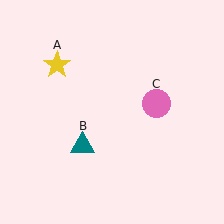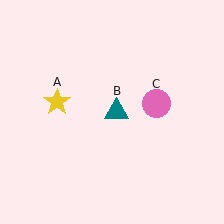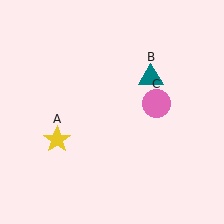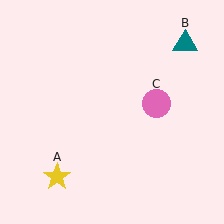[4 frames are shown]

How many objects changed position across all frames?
2 objects changed position: yellow star (object A), teal triangle (object B).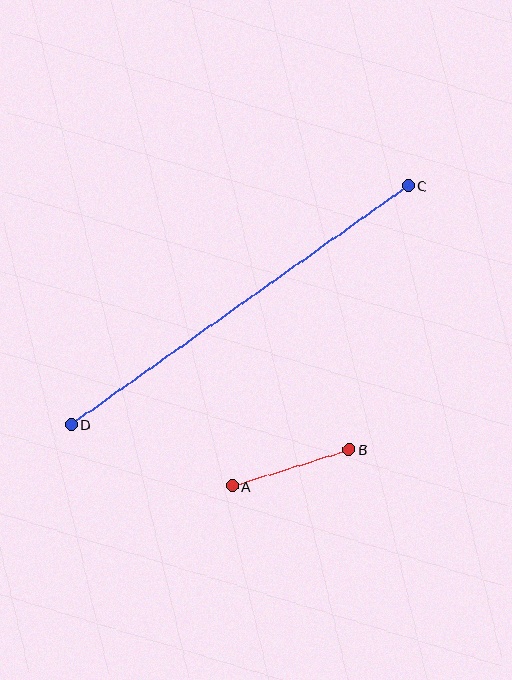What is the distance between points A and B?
The distance is approximately 122 pixels.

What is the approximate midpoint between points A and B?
The midpoint is at approximately (291, 468) pixels.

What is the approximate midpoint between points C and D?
The midpoint is at approximately (240, 305) pixels.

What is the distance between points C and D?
The distance is approximately 413 pixels.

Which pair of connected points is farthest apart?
Points C and D are farthest apart.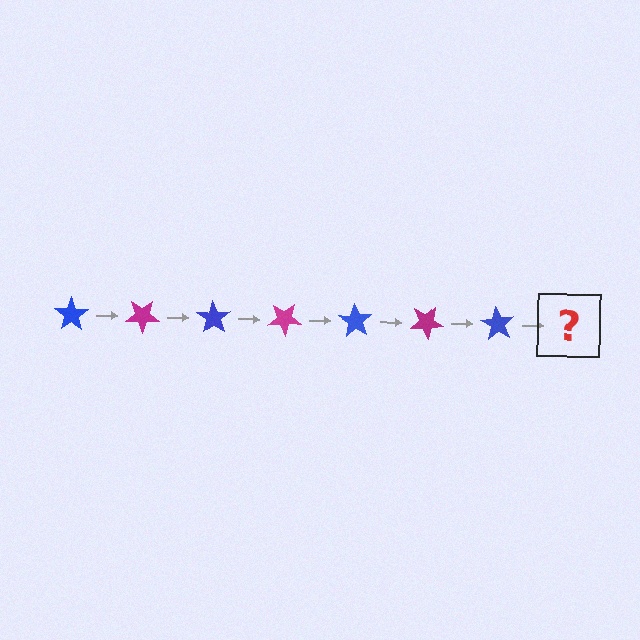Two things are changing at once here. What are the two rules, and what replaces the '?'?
The two rules are that it rotates 35 degrees each step and the color cycles through blue and magenta. The '?' should be a magenta star, rotated 245 degrees from the start.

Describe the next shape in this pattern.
It should be a magenta star, rotated 245 degrees from the start.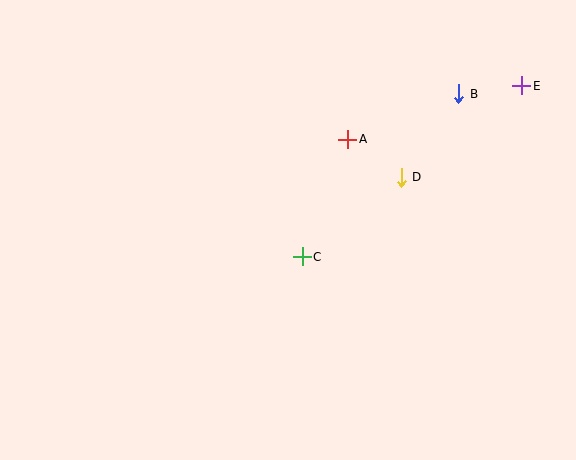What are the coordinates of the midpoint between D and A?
The midpoint between D and A is at (375, 158).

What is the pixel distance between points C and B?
The distance between C and B is 226 pixels.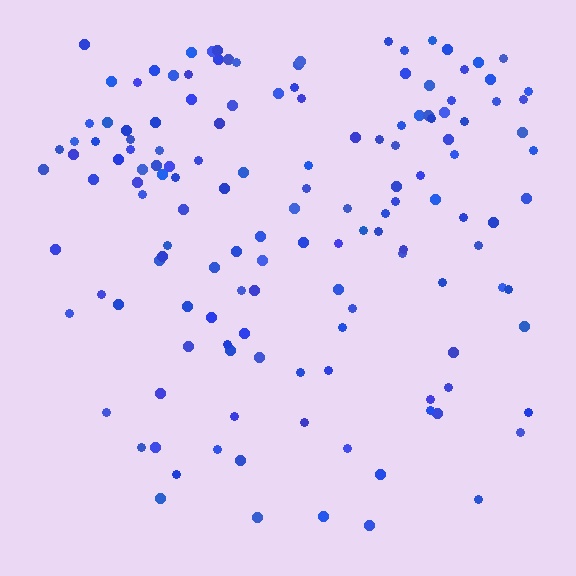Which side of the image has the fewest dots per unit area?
The bottom.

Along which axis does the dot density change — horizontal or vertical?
Vertical.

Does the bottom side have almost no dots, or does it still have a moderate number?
Still a moderate number, just noticeably fewer than the top.